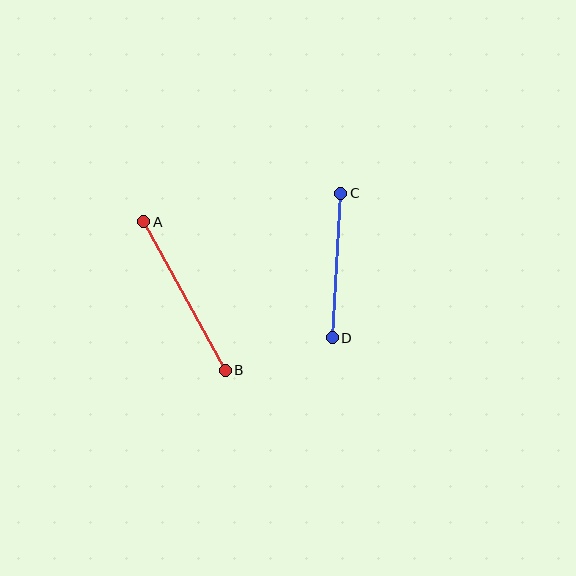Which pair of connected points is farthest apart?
Points A and B are farthest apart.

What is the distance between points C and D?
The distance is approximately 145 pixels.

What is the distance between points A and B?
The distance is approximately 169 pixels.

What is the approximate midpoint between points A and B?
The midpoint is at approximately (184, 296) pixels.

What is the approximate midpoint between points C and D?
The midpoint is at approximately (336, 265) pixels.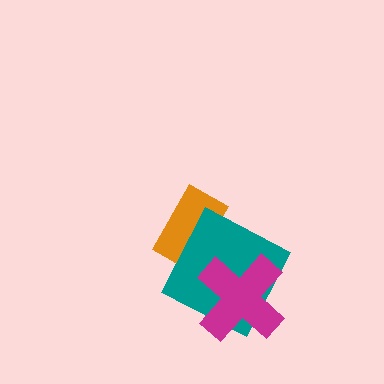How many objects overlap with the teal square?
2 objects overlap with the teal square.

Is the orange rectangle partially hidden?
Yes, it is partially covered by another shape.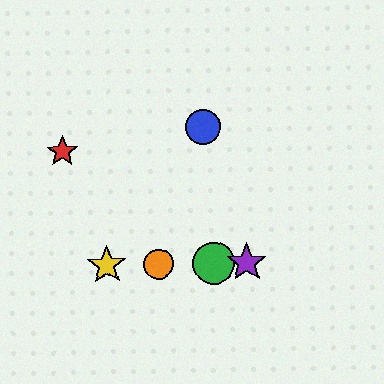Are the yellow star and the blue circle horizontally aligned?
No, the yellow star is at y≈265 and the blue circle is at y≈127.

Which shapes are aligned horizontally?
The green circle, the yellow star, the purple star, the orange circle are aligned horizontally.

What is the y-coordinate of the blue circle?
The blue circle is at y≈127.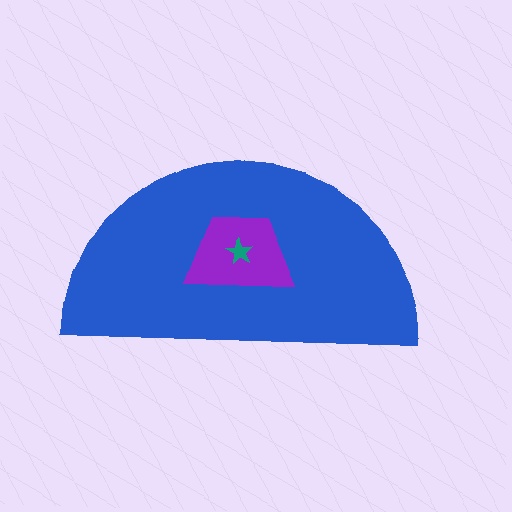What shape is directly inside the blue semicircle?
The purple trapezoid.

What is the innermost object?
The teal star.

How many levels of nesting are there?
3.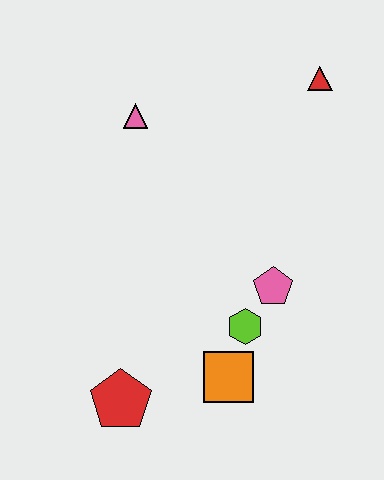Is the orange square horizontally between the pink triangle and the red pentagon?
No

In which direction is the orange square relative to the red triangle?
The orange square is below the red triangle.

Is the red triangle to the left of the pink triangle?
No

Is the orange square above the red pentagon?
Yes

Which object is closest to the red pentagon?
The orange square is closest to the red pentagon.